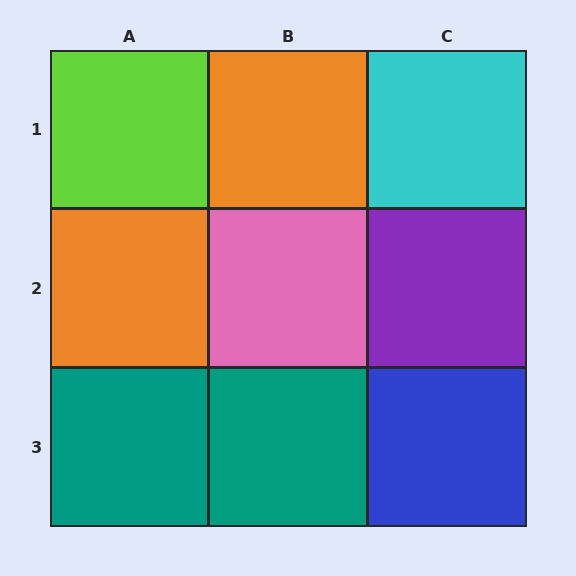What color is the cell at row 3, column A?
Teal.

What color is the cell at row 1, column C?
Cyan.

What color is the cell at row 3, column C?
Blue.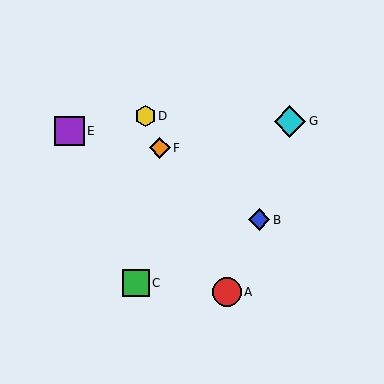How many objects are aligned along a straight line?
3 objects (A, D, F) are aligned along a straight line.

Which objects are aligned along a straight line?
Objects A, D, F are aligned along a straight line.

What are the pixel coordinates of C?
Object C is at (136, 283).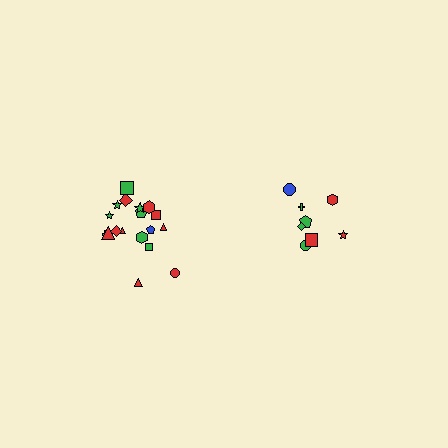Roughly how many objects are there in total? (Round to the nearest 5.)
Roughly 25 objects in total.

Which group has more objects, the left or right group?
The left group.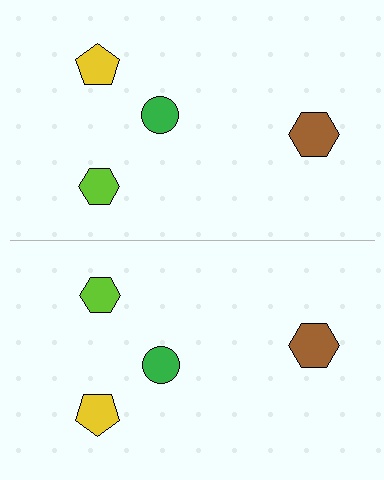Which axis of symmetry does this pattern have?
The pattern has a horizontal axis of symmetry running through the center of the image.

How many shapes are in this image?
There are 8 shapes in this image.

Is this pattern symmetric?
Yes, this pattern has bilateral (reflection) symmetry.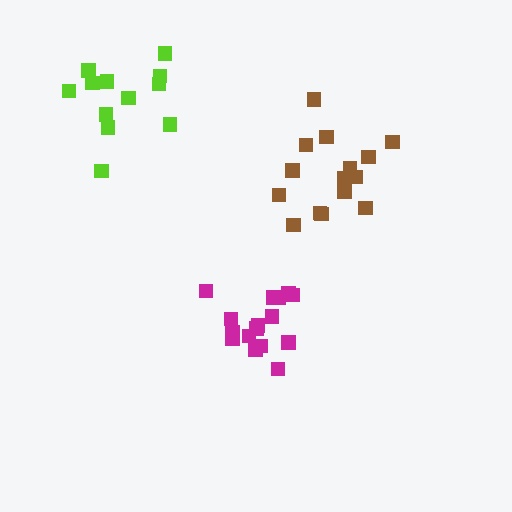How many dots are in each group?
Group 1: 15 dots, Group 2: 16 dots, Group 3: 12 dots (43 total).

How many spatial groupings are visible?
There are 3 spatial groupings.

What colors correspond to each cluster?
The clusters are colored: brown, magenta, lime.